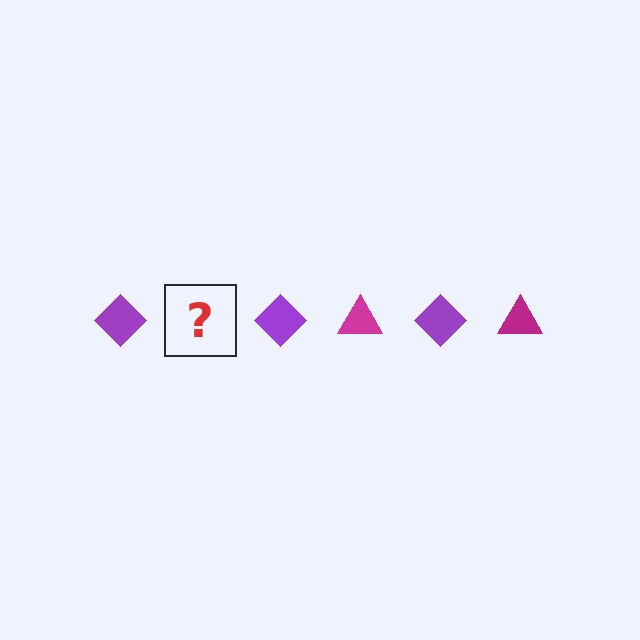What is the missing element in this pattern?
The missing element is a magenta triangle.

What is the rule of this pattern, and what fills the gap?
The rule is that the pattern alternates between purple diamond and magenta triangle. The gap should be filled with a magenta triangle.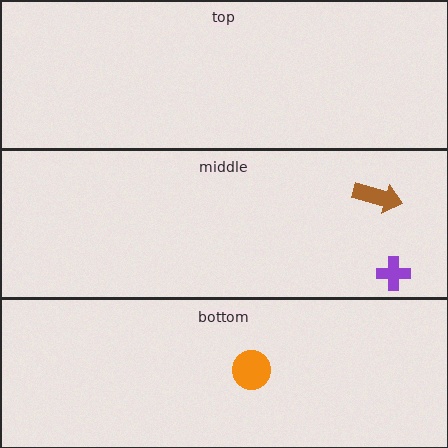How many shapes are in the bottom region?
1.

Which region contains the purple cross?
The middle region.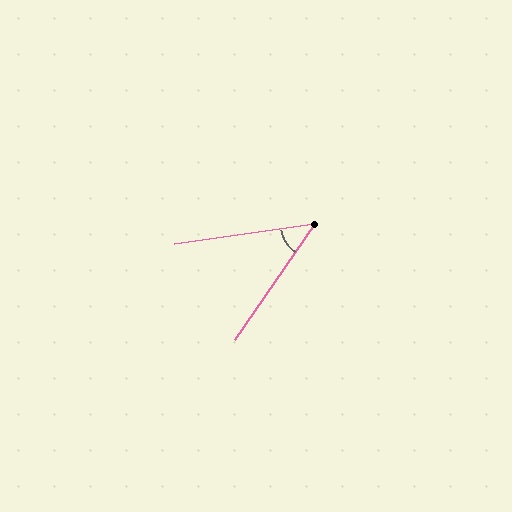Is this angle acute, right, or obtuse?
It is acute.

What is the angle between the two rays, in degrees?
Approximately 47 degrees.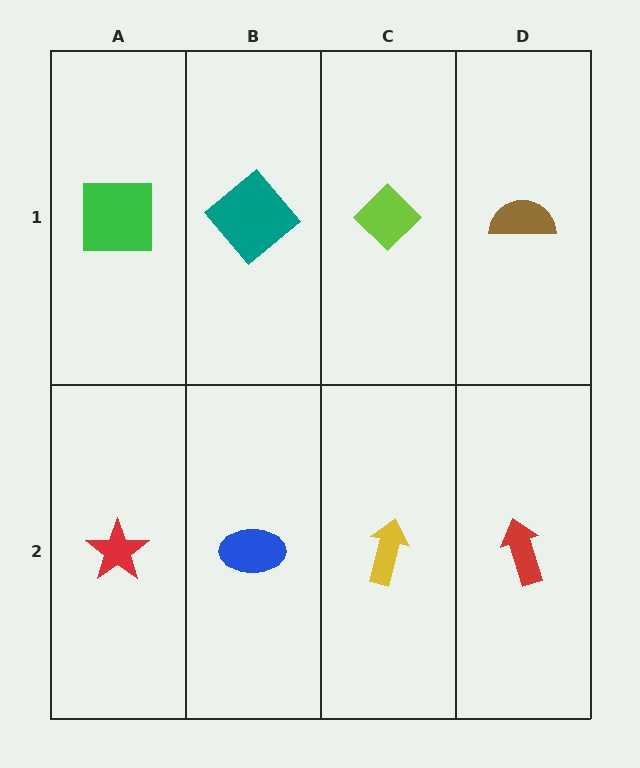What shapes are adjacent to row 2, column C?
A lime diamond (row 1, column C), a blue ellipse (row 2, column B), a red arrow (row 2, column D).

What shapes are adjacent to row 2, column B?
A teal diamond (row 1, column B), a red star (row 2, column A), a yellow arrow (row 2, column C).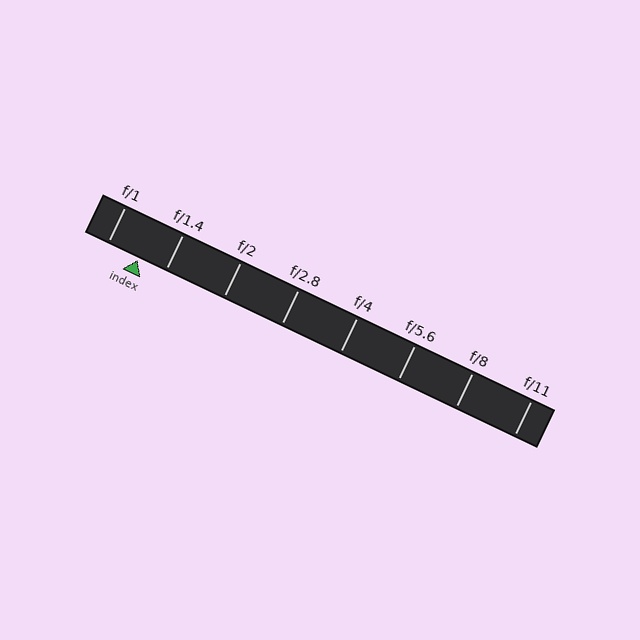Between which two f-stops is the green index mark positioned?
The index mark is between f/1 and f/1.4.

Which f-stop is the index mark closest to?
The index mark is closest to f/1.4.